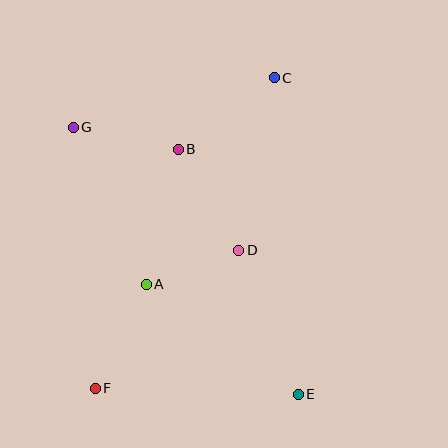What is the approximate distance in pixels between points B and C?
The distance between B and C is approximately 120 pixels.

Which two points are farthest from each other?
Points C and F are farthest from each other.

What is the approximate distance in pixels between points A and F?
The distance between A and F is approximately 116 pixels.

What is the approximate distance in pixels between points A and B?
The distance between A and B is approximately 139 pixels.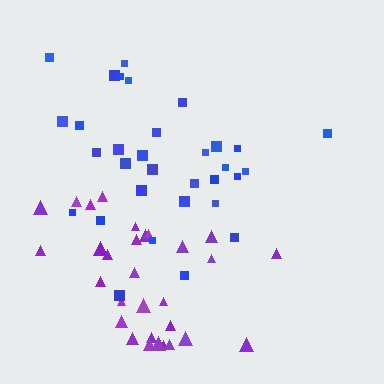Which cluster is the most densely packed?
Purple.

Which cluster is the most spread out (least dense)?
Blue.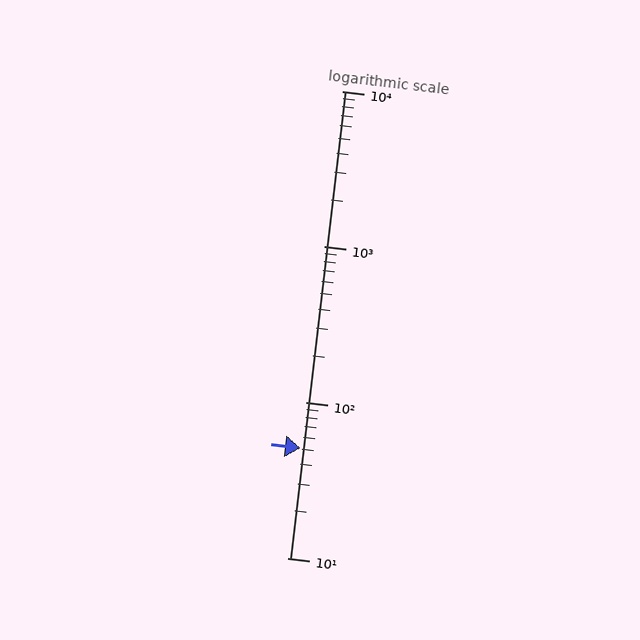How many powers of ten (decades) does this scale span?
The scale spans 3 decades, from 10 to 10000.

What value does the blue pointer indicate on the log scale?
The pointer indicates approximately 51.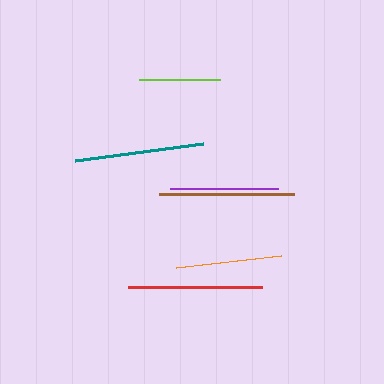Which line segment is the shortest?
The lime line is the shortest at approximately 81 pixels.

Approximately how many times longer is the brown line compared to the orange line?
The brown line is approximately 1.3 times the length of the orange line.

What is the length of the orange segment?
The orange segment is approximately 106 pixels long.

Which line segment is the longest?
The brown line is the longest at approximately 135 pixels.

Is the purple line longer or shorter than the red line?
The red line is longer than the purple line.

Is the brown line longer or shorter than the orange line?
The brown line is longer than the orange line.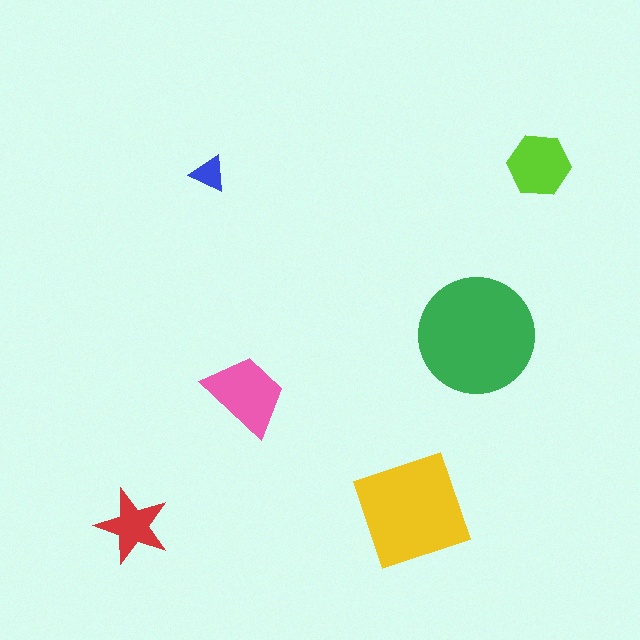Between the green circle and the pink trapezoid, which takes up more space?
The green circle.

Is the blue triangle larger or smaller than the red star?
Smaller.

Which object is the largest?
The green circle.